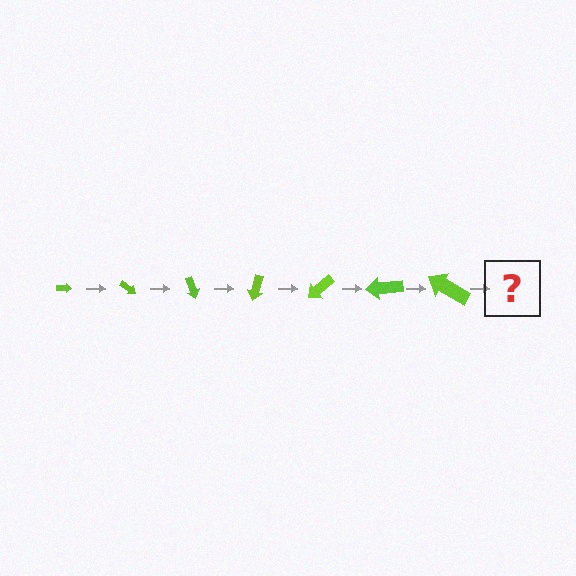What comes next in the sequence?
The next element should be an arrow, larger than the previous one and rotated 245 degrees from the start.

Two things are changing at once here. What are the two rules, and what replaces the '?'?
The two rules are that the arrow grows larger each step and it rotates 35 degrees each step. The '?' should be an arrow, larger than the previous one and rotated 245 degrees from the start.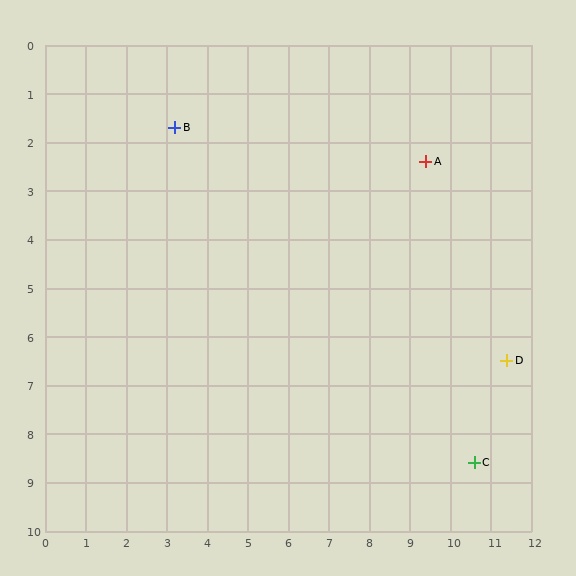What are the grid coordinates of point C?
Point C is at approximately (10.6, 8.6).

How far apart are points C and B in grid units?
Points C and B are about 10.1 grid units apart.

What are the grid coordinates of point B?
Point B is at approximately (3.2, 1.7).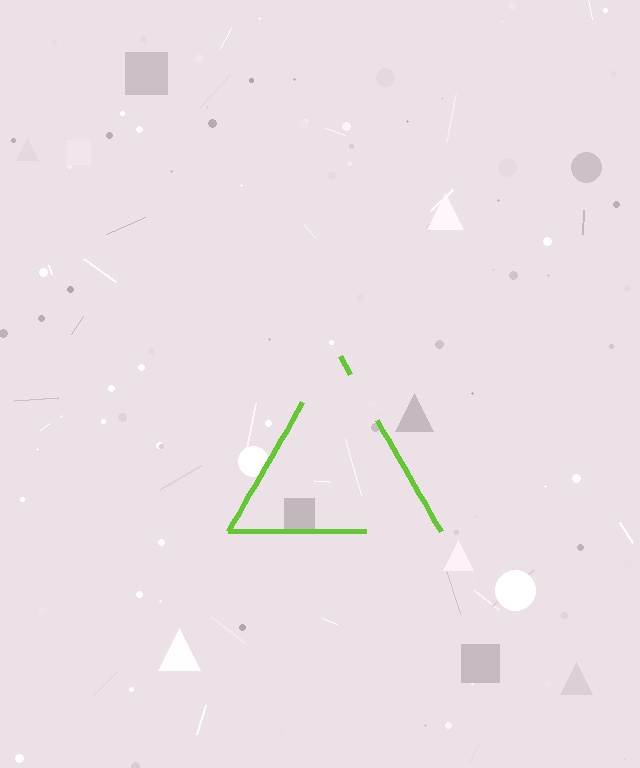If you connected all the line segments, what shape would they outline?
They would outline a triangle.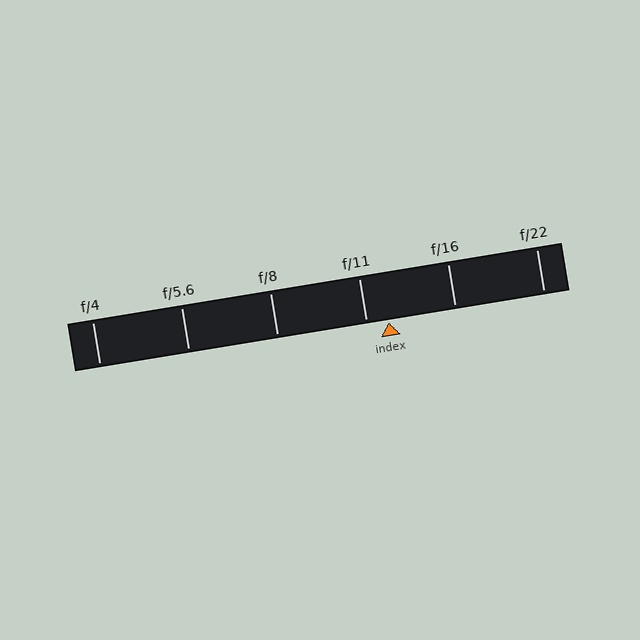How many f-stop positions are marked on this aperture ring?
There are 6 f-stop positions marked.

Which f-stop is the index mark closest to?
The index mark is closest to f/11.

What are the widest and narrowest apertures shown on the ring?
The widest aperture shown is f/4 and the narrowest is f/22.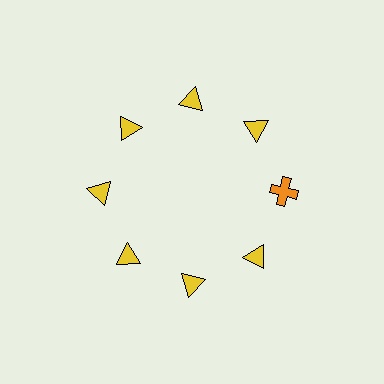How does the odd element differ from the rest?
It differs in both color (orange instead of yellow) and shape (cross instead of triangle).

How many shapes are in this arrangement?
There are 8 shapes arranged in a ring pattern.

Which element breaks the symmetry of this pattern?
The orange cross at roughly the 3 o'clock position breaks the symmetry. All other shapes are yellow triangles.